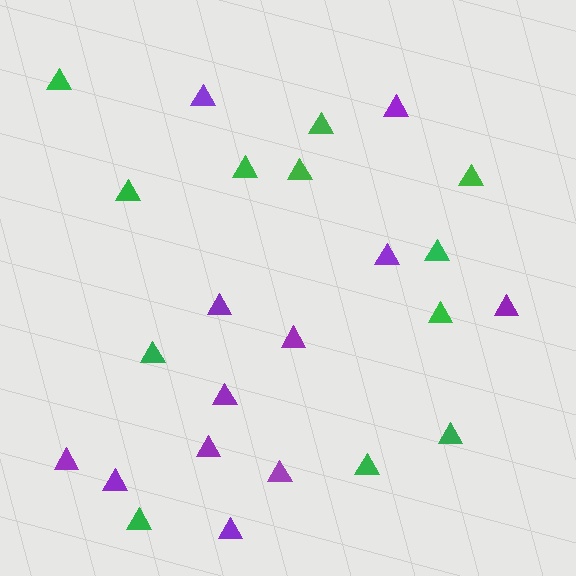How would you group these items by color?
There are 2 groups: one group of purple triangles (12) and one group of green triangles (12).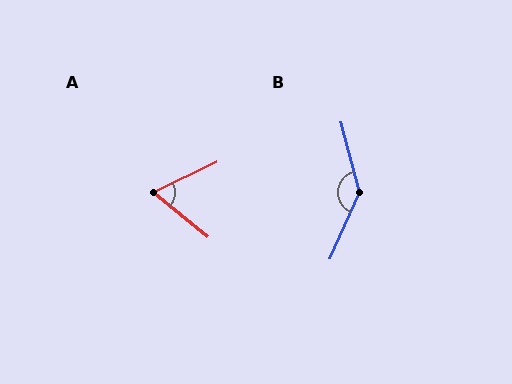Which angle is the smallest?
A, at approximately 65 degrees.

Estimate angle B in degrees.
Approximately 141 degrees.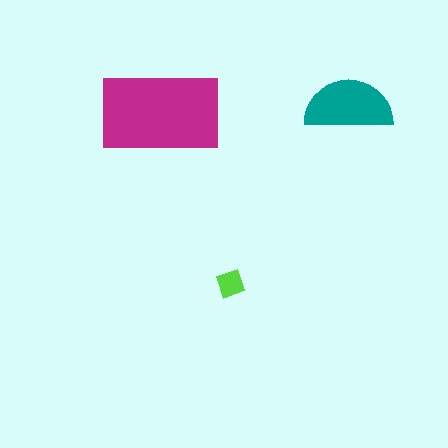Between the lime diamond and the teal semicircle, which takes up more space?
The teal semicircle.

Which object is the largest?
The magenta rectangle.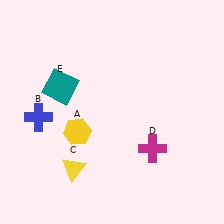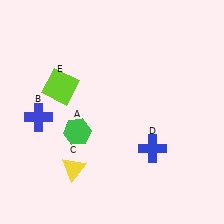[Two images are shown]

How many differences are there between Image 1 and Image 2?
There are 3 differences between the two images.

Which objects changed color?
A changed from yellow to green. D changed from magenta to blue. E changed from teal to lime.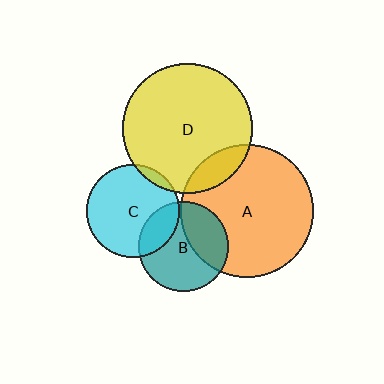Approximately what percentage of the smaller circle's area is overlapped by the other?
Approximately 25%.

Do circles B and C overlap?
Yes.